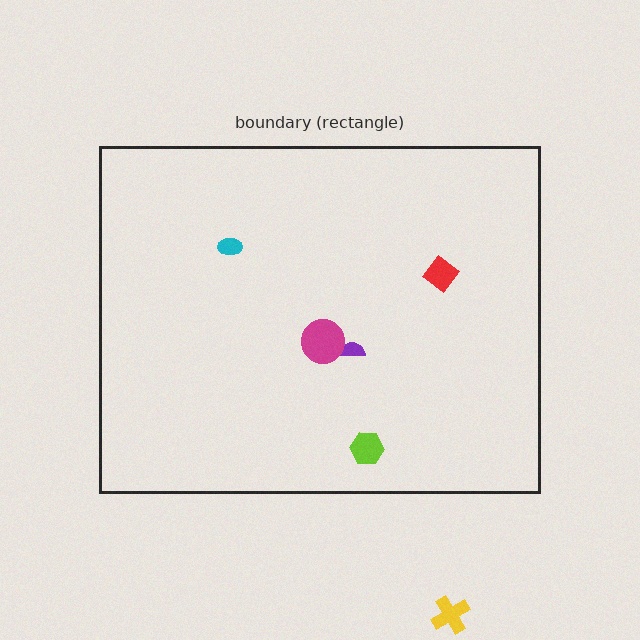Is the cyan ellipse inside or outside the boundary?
Inside.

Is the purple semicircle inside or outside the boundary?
Inside.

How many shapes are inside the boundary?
5 inside, 1 outside.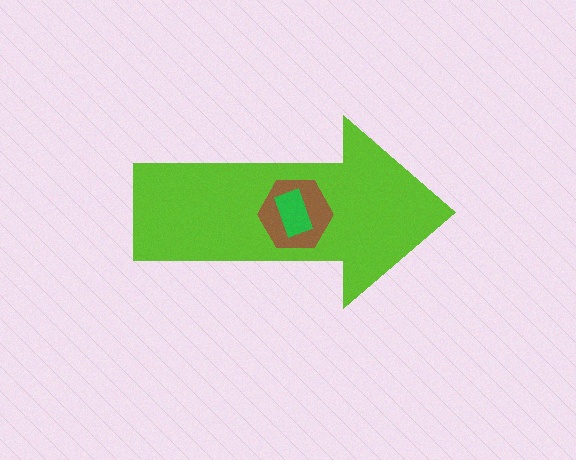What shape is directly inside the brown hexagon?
The green rectangle.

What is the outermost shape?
The lime arrow.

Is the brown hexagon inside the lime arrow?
Yes.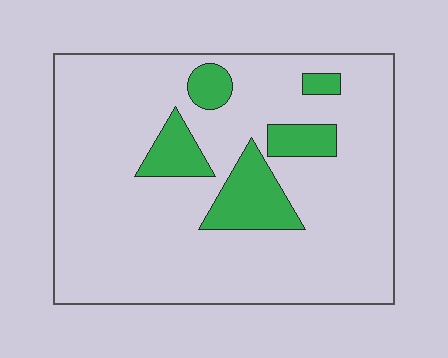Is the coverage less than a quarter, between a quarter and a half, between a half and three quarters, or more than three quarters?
Less than a quarter.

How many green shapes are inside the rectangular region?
5.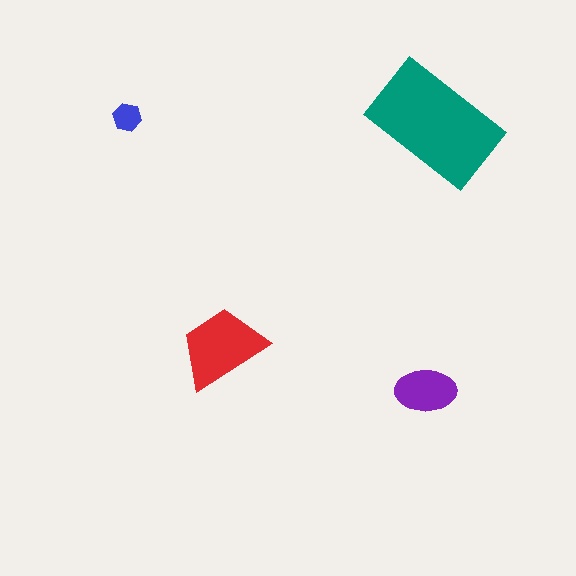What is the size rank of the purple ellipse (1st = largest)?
3rd.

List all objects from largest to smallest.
The teal rectangle, the red trapezoid, the purple ellipse, the blue hexagon.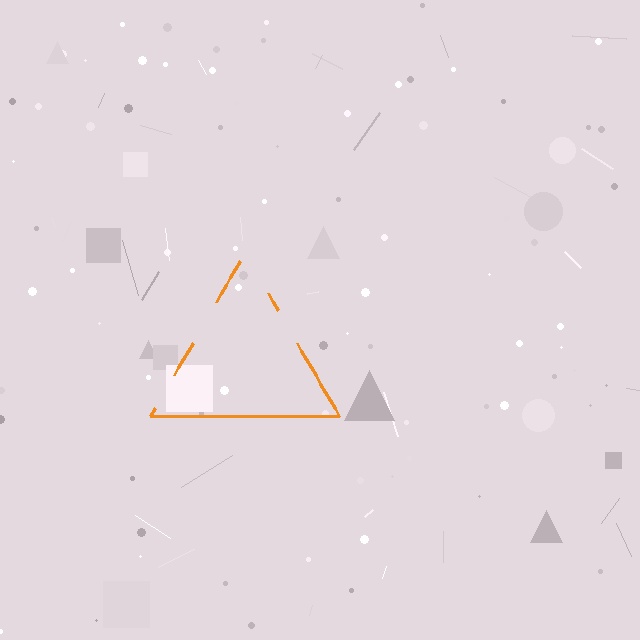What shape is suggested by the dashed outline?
The dashed outline suggests a triangle.